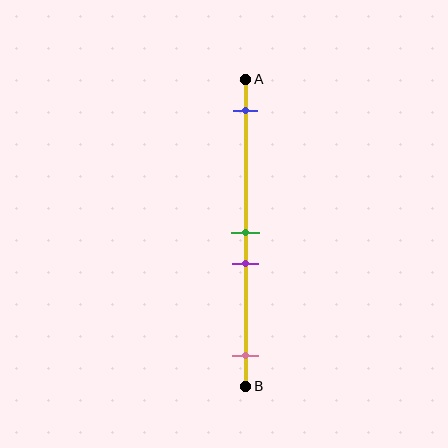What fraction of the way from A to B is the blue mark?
The blue mark is approximately 10% (0.1) of the way from A to B.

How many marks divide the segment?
There are 4 marks dividing the segment.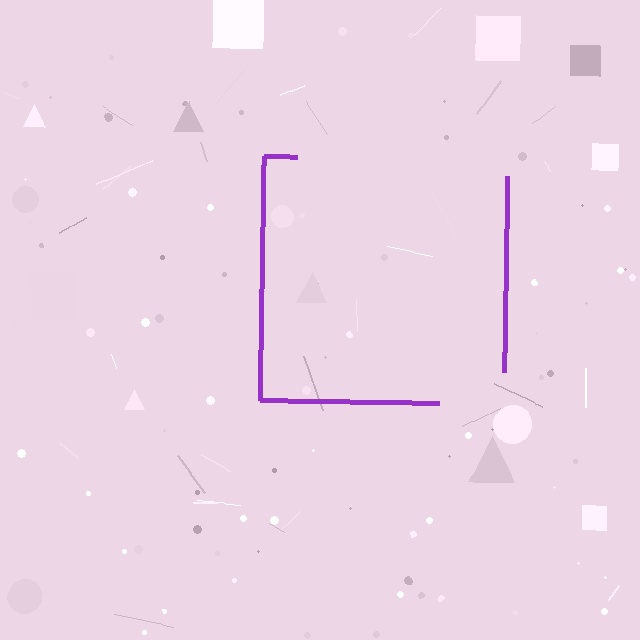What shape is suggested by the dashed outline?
The dashed outline suggests a square.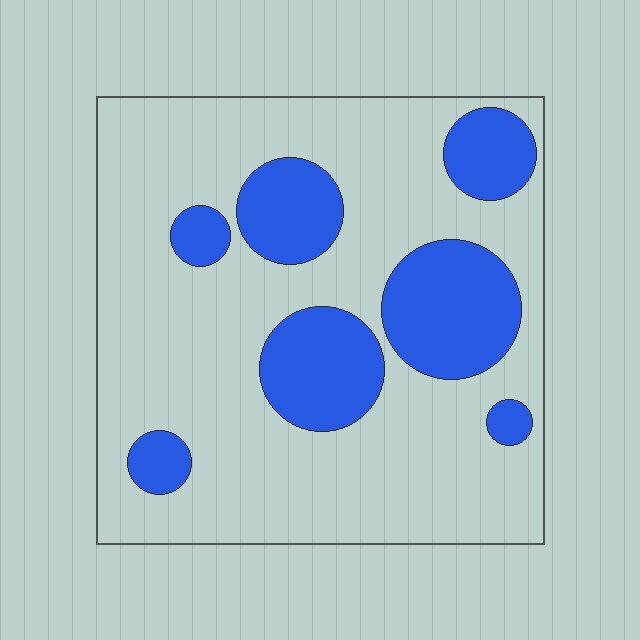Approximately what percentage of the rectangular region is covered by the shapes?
Approximately 25%.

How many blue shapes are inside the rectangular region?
7.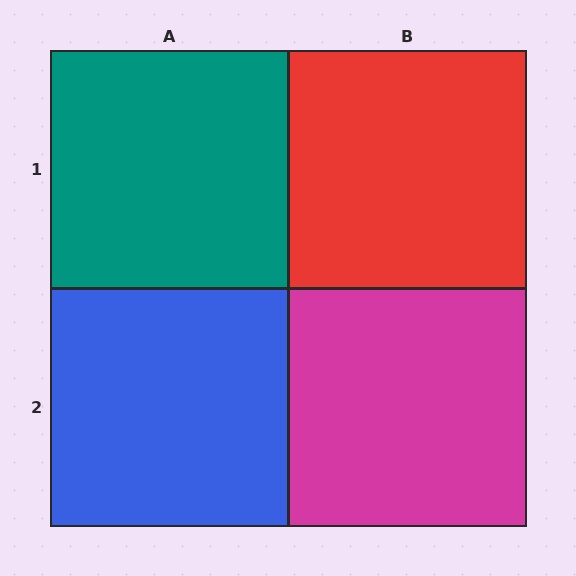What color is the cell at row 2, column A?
Blue.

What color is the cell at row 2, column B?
Magenta.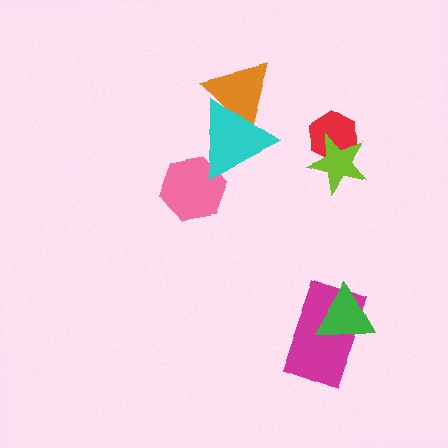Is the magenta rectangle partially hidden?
Yes, it is partially covered by another shape.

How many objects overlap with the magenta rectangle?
1 object overlaps with the magenta rectangle.